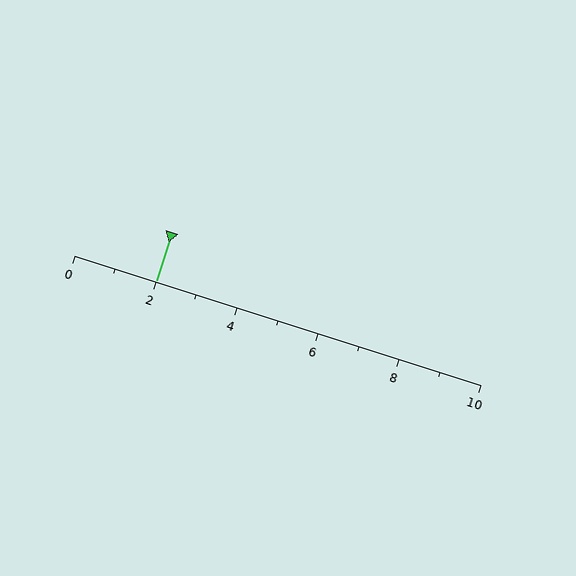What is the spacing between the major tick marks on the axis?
The major ticks are spaced 2 apart.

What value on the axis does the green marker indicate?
The marker indicates approximately 2.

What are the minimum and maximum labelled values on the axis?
The axis runs from 0 to 10.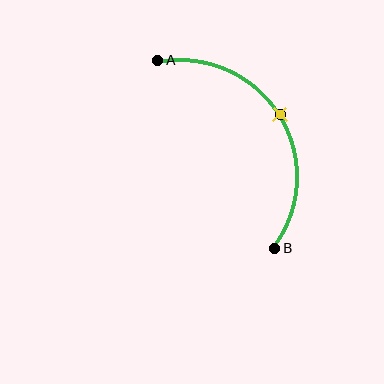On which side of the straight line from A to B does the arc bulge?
The arc bulges to the right of the straight line connecting A and B.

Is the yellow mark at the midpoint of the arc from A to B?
Yes. The yellow mark lies on the arc at equal arc-length from both A and B — it is the arc midpoint.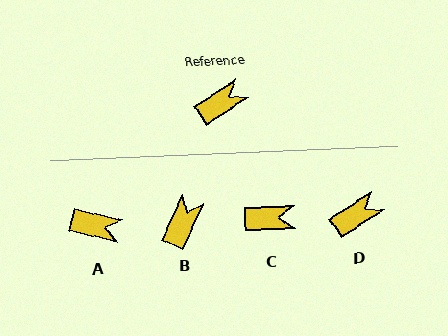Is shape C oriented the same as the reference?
No, it is off by about 31 degrees.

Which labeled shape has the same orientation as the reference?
D.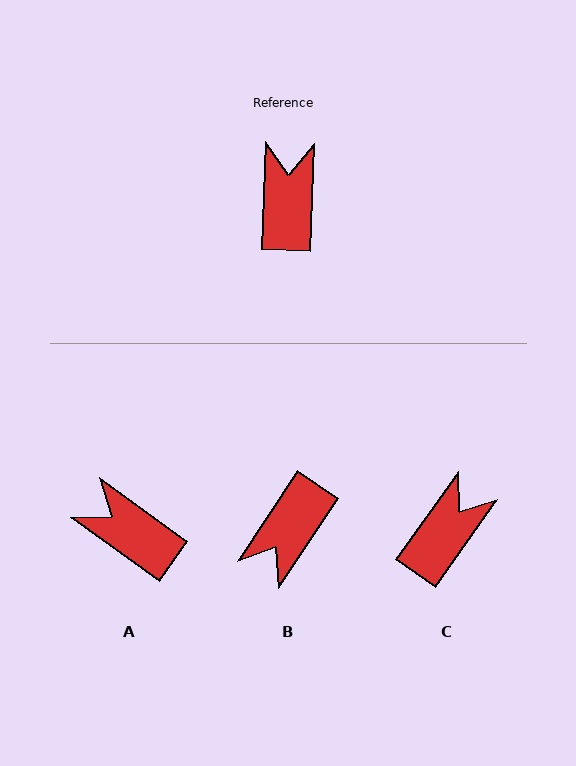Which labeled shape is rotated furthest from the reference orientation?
B, about 148 degrees away.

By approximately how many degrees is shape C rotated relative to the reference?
Approximately 33 degrees clockwise.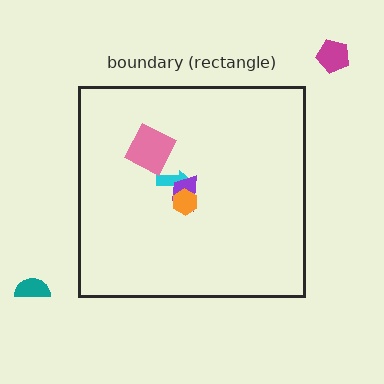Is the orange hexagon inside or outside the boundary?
Inside.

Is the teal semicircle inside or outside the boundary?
Outside.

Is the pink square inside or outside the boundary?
Inside.